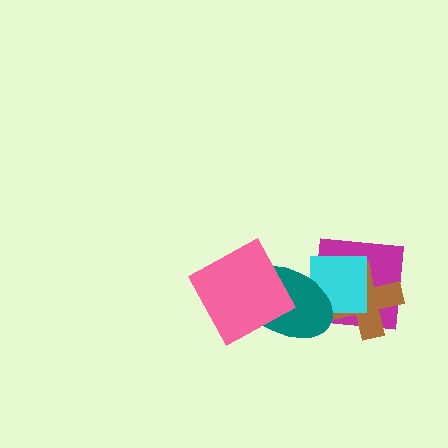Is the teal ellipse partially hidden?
Yes, it is partially covered by another shape.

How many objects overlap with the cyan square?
3 objects overlap with the cyan square.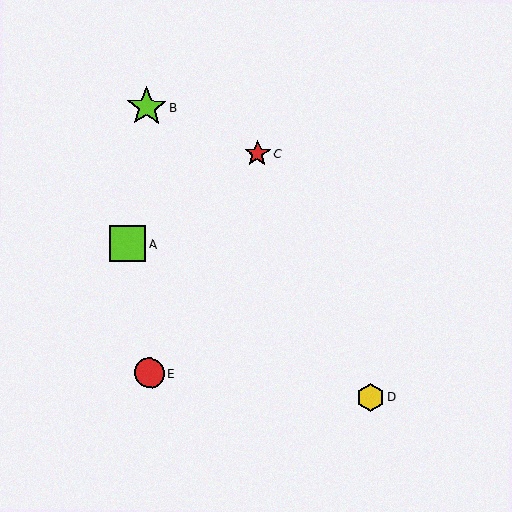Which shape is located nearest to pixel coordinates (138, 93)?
The lime star (labeled B) at (147, 107) is nearest to that location.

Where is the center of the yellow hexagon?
The center of the yellow hexagon is at (370, 397).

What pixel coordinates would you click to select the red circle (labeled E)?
Click at (150, 373) to select the red circle E.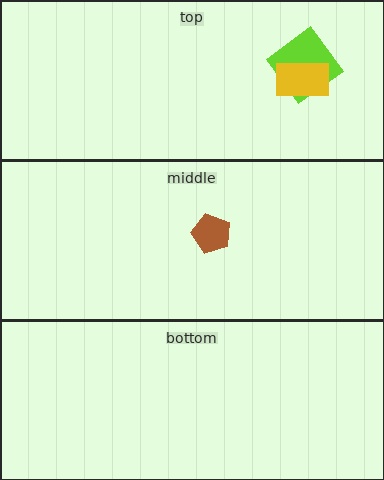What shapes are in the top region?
The lime diamond, the yellow rectangle.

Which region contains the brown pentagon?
The middle region.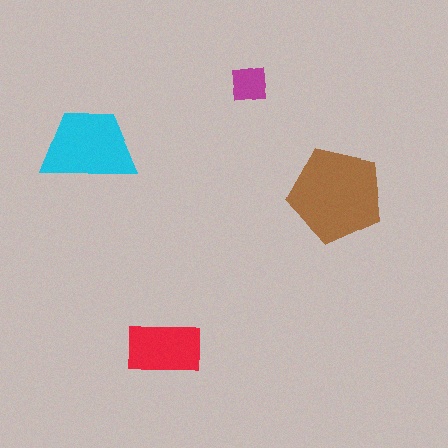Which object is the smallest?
The magenta square.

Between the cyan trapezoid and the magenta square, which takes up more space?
The cyan trapezoid.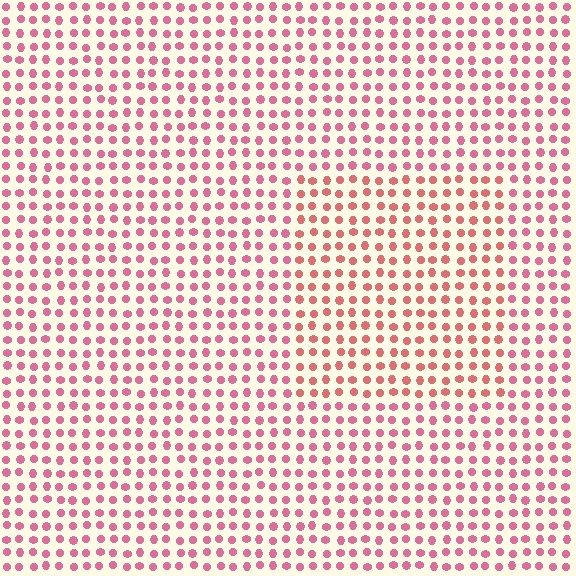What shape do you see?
I see a rectangle.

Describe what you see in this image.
The image is filled with small pink elements in a uniform arrangement. A rectangle-shaped region is visible where the elements are tinted to a slightly different hue, forming a subtle color boundary.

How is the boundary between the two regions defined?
The boundary is defined purely by a slight shift in hue (about 23 degrees). Spacing, size, and orientation are identical on both sides.